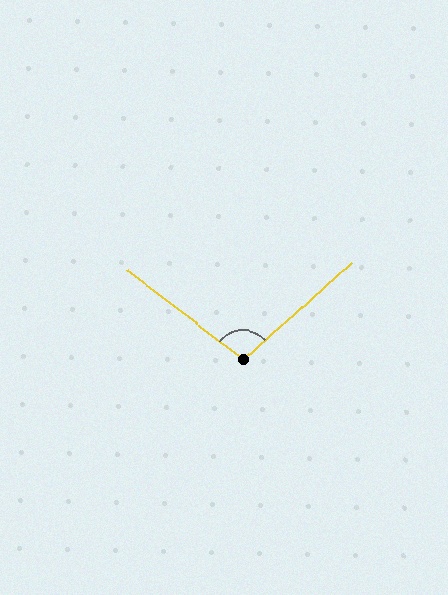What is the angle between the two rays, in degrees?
Approximately 101 degrees.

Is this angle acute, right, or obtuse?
It is obtuse.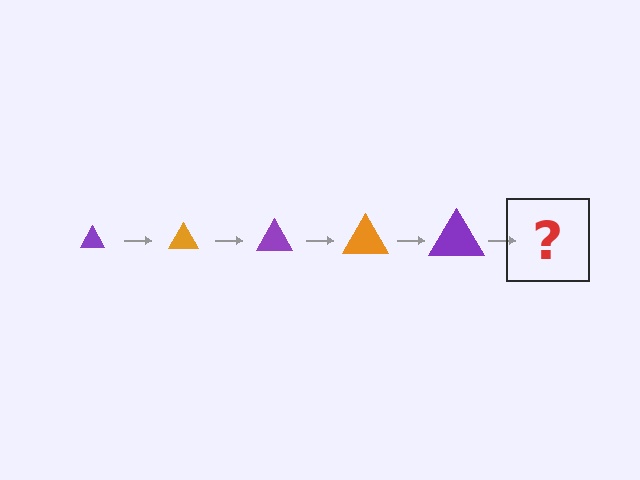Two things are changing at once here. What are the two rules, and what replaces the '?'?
The two rules are that the triangle grows larger each step and the color cycles through purple and orange. The '?' should be an orange triangle, larger than the previous one.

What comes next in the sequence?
The next element should be an orange triangle, larger than the previous one.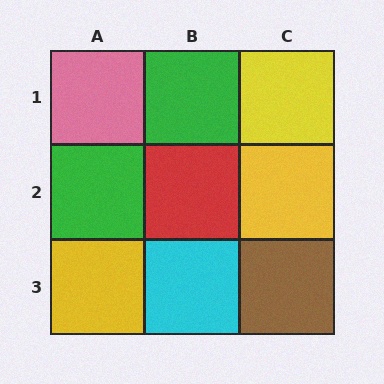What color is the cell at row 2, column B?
Red.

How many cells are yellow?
3 cells are yellow.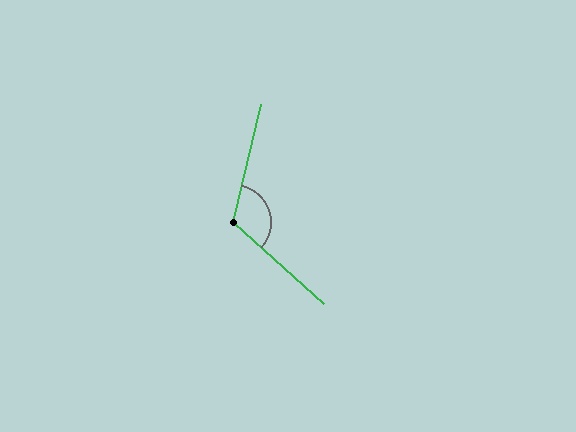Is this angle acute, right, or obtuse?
It is obtuse.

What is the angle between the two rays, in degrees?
Approximately 118 degrees.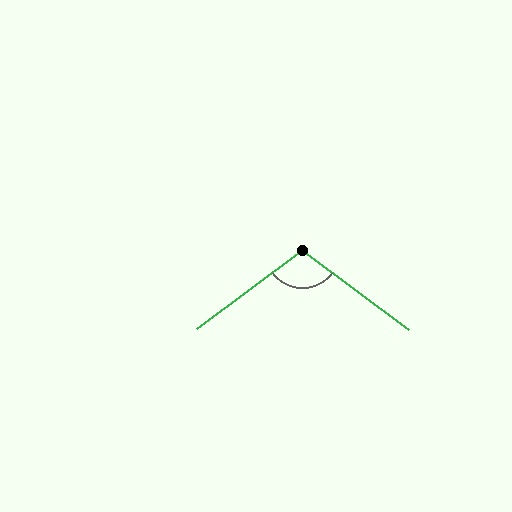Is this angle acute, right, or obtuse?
It is obtuse.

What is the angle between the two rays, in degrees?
Approximately 106 degrees.